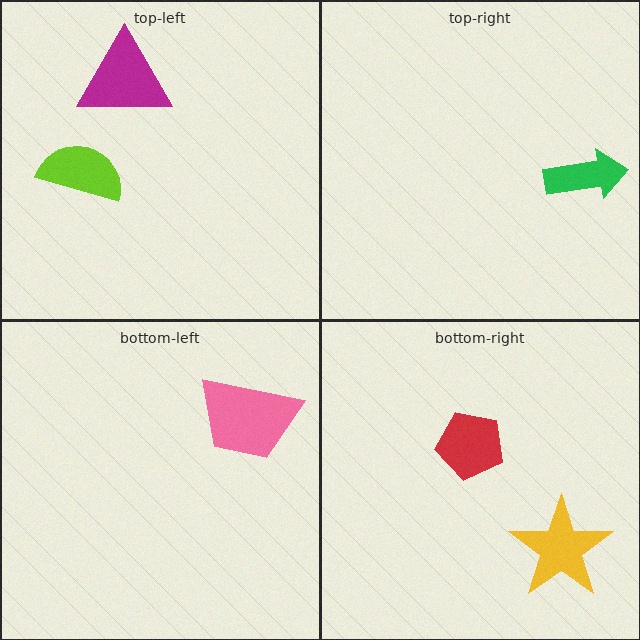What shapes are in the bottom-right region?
The red pentagon, the yellow star.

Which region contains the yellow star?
The bottom-right region.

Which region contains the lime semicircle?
The top-left region.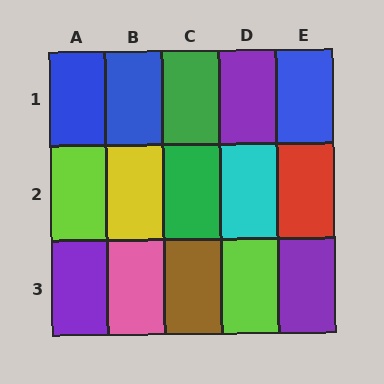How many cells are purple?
3 cells are purple.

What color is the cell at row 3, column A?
Purple.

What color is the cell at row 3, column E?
Purple.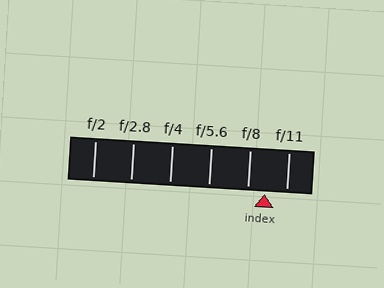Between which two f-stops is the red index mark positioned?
The index mark is between f/8 and f/11.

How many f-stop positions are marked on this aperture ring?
There are 6 f-stop positions marked.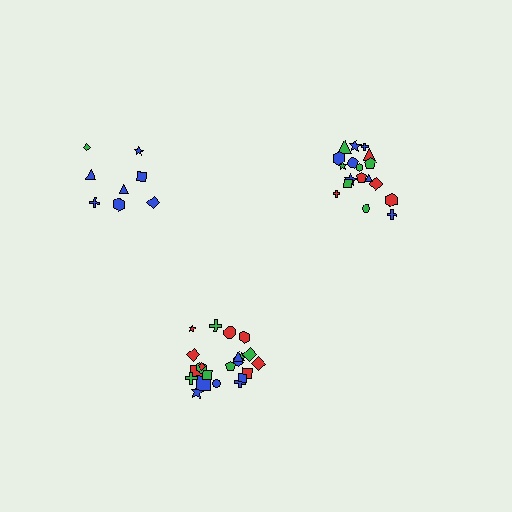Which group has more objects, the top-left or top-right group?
The top-right group.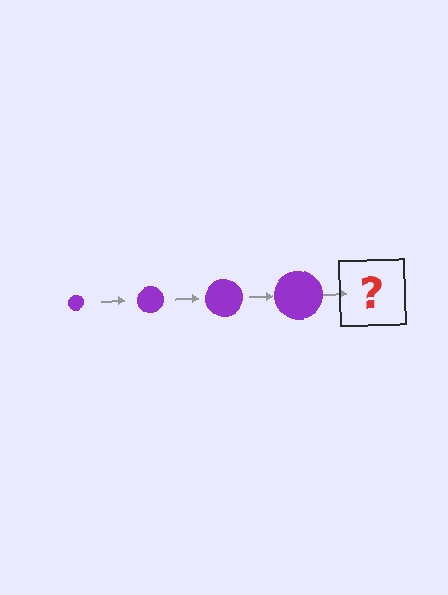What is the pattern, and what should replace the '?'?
The pattern is that the circle gets progressively larger each step. The '?' should be a purple circle, larger than the previous one.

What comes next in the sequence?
The next element should be a purple circle, larger than the previous one.